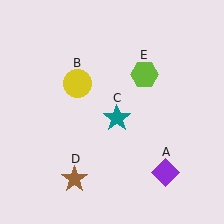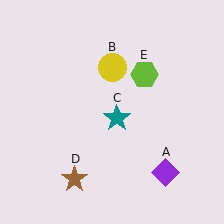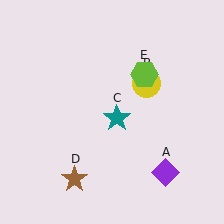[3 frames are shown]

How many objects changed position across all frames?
1 object changed position: yellow circle (object B).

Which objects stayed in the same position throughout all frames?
Purple diamond (object A) and teal star (object C) and brown star (object D) and lime hexagon (object E) remained stationary.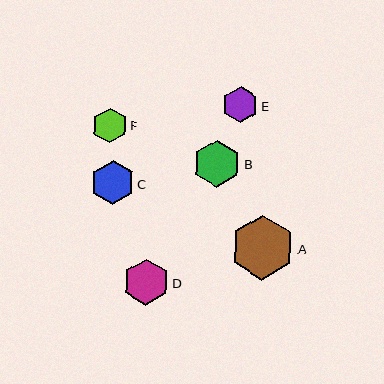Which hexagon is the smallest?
Hexagon F is the smallest with a size of approximately 35 pixels.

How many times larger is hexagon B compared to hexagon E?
Hexagon B is approximately 1.3 times the size of hexagon E.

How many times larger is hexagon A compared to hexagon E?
Hexagon A is approximately 1.8 times the size of hexagon E.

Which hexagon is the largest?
Hexagon A is the largest with a size of approximately 64 pixels.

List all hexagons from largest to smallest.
From largest to smallest: A, B, D, C, E, F.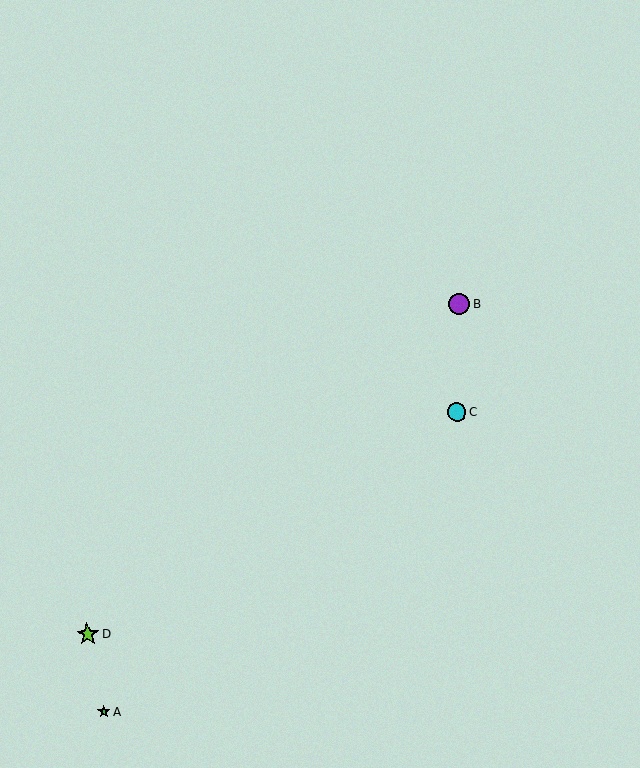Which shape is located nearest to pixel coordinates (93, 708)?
The green star (labeled A) at (104, 712) is nearest to that location.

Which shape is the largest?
The lime star (labeled D) is the largest.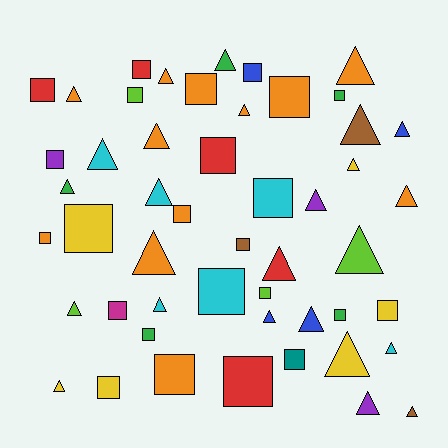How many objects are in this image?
There are 50 objects.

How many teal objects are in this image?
There is 1 teal object.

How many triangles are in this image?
There are 26 triangles.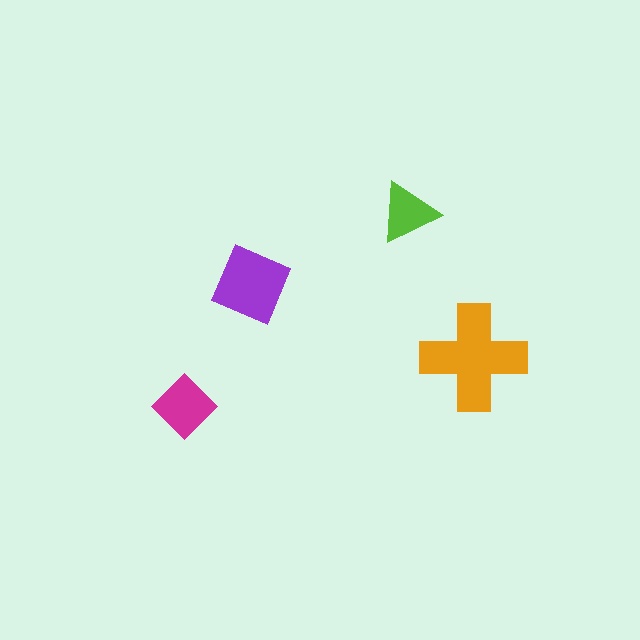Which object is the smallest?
The lime triangle.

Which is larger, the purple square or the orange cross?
The orange cross.